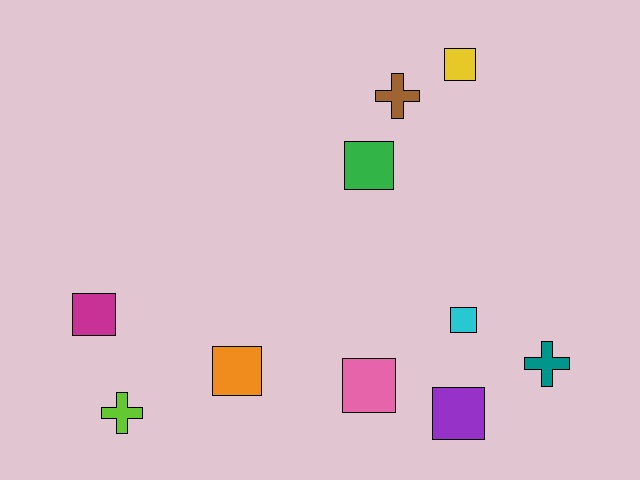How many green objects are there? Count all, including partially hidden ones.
There is 1 green object.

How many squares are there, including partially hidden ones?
There are 7 squares.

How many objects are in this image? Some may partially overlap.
There are 10 objects.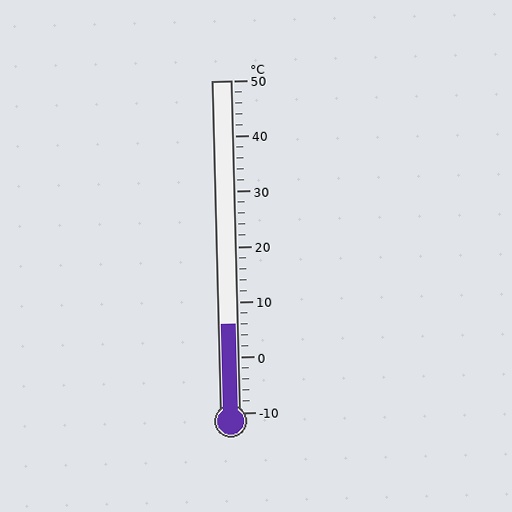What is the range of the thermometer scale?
The thermometer scale ranges from -10°C to 50°C.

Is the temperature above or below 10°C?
The temperature is below 10°C.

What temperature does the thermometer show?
The thermometer shows approximately 6°C.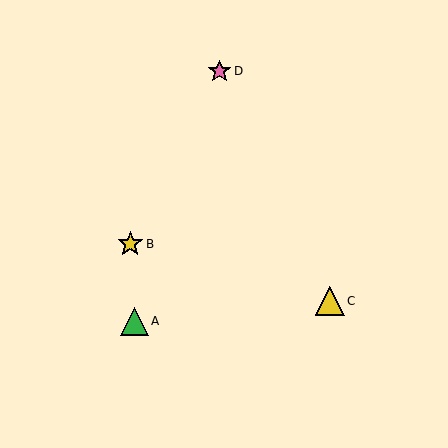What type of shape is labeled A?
Shape A is a green triangle.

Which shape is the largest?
The yellow triangle (labeled C) is the largest.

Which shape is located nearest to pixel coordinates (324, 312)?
The yellow triangle (labeled C) at (330, 301) is nearest to that location.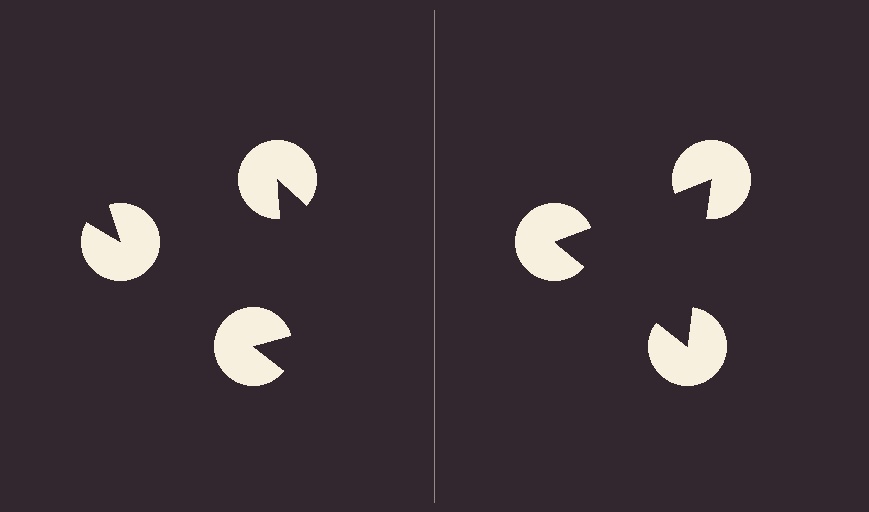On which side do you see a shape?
An illusory triangle appears on the right side. On the left side the wedge cuts are rotated, so no coherent shape forms.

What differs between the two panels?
The pac-man discs are positioned identically on both sides; only the wedge orientations differ. On the right they align to a triangle; on the left they are misaligned.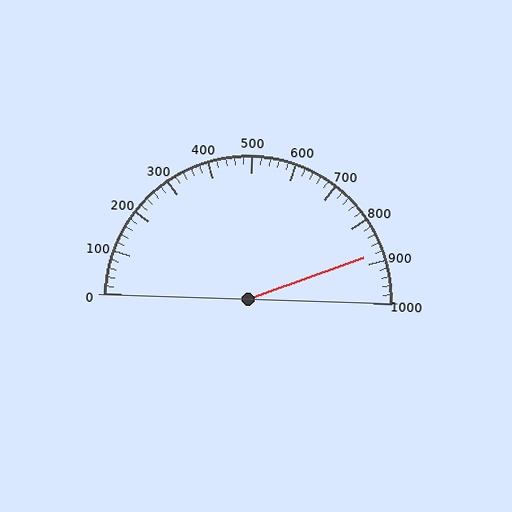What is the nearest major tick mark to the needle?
The nearest major tick mark is 900.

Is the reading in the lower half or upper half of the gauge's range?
The reading is in the upper half of the range (0 to 1000).